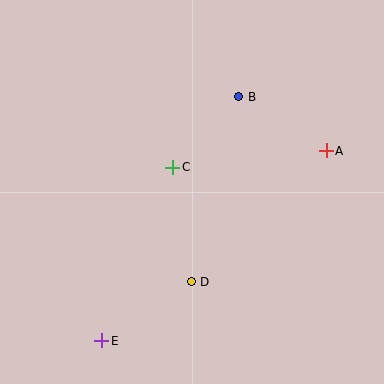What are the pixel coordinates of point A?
Point A is at (326, 151).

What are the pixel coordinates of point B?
Point B is at (239, 97).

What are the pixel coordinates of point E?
Point E is at (102, 341).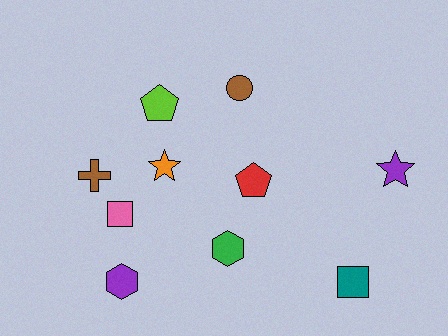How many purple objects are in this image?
There are 2 purple objects.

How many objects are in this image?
There are 10 objects.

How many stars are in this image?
There are 2 stars.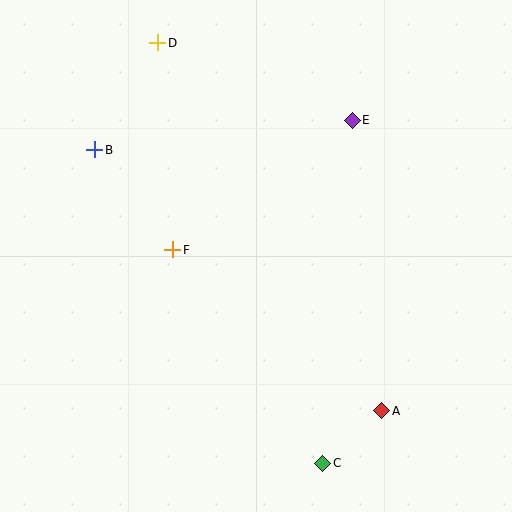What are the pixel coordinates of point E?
Point E is at (352, 120).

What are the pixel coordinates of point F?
Point F is at (173, 250).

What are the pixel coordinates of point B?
Point B is at (95, 150).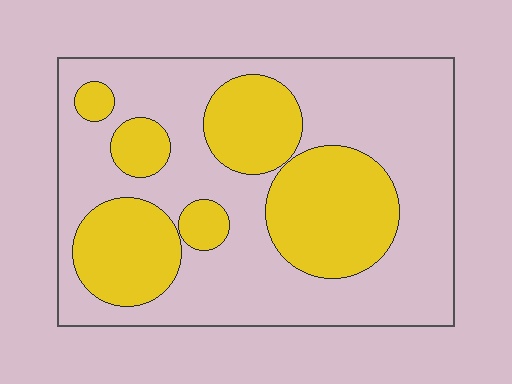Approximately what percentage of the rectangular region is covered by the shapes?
Approximately 35%.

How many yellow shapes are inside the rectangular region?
6.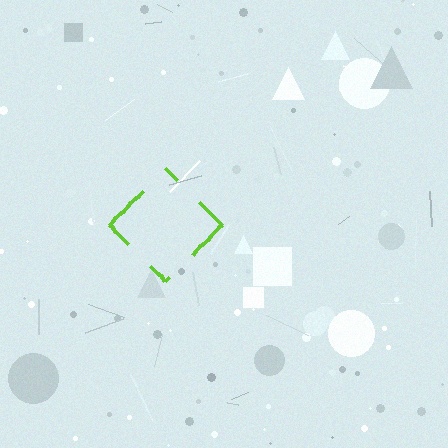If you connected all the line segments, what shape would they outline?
They would outline a diamond.